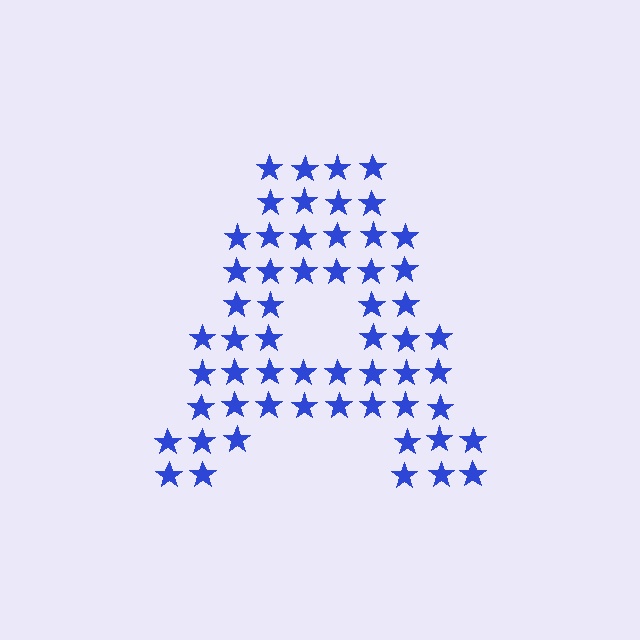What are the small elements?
The small elements are stars.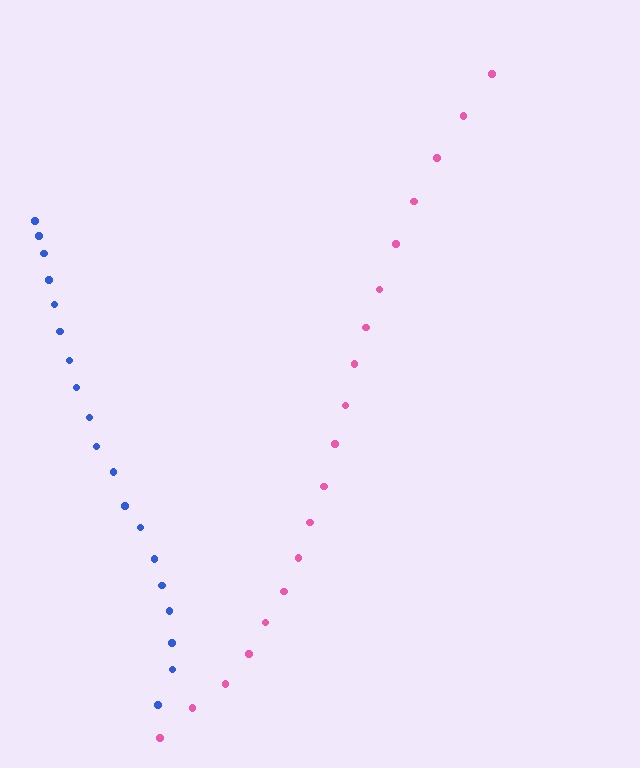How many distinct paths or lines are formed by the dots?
There are 2 distinct paths.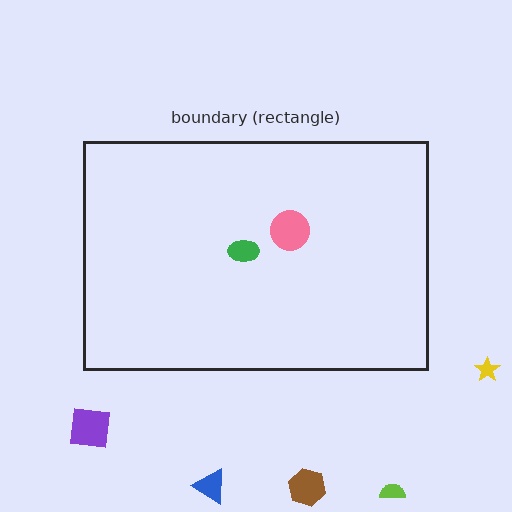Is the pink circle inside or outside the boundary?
Inside.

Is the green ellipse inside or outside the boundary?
Inside.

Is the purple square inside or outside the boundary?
Outside.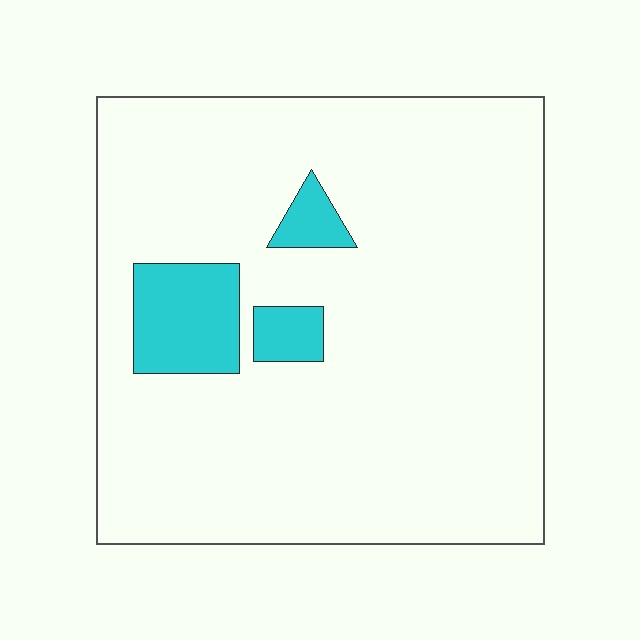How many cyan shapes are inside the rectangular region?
3.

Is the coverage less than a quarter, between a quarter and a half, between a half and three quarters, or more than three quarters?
Less than a quarter.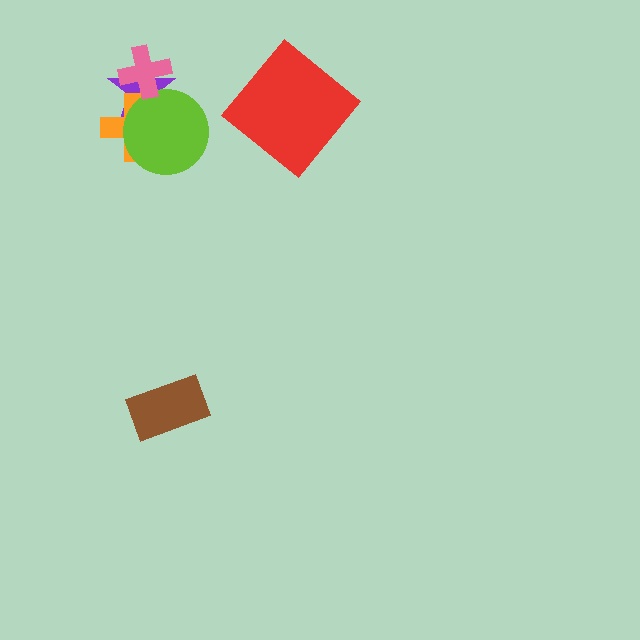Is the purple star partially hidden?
Yes, it is partially covered by another shape.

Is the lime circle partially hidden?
No, no other shape covers it.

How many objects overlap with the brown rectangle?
0 objects overlap with the brown rectangle.